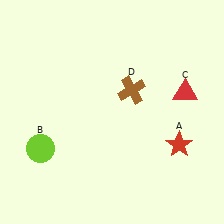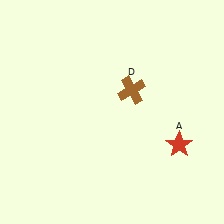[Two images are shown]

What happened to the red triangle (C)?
The red triangle (C) was removed in Image 2. It was in the top-right area of Image 1.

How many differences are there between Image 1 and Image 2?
There are 2 differences between the two images.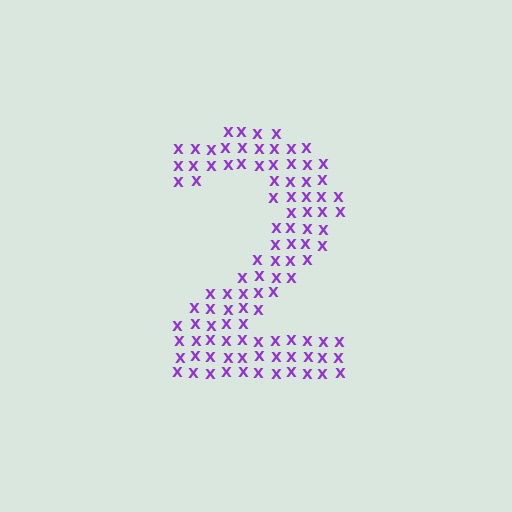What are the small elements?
The small elements are letter X's.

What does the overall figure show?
The overall figure shows the digit 2.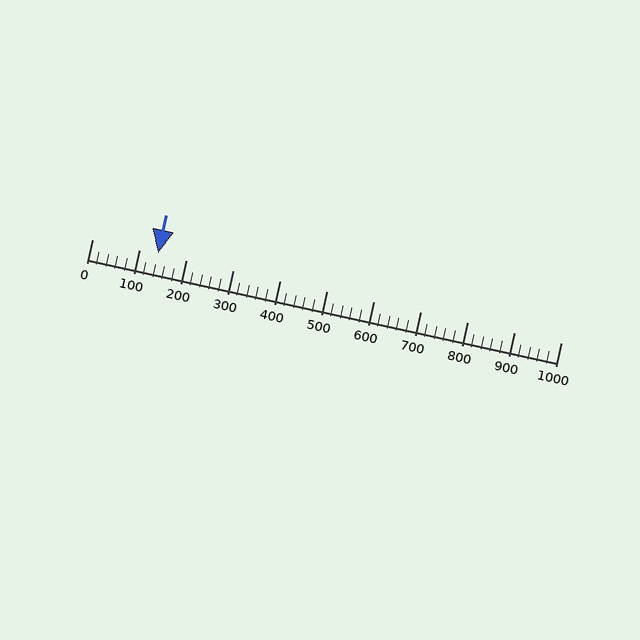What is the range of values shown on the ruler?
The ruler shows values from 0 to 1000.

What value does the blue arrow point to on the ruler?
The blue arrow points to approximately 140.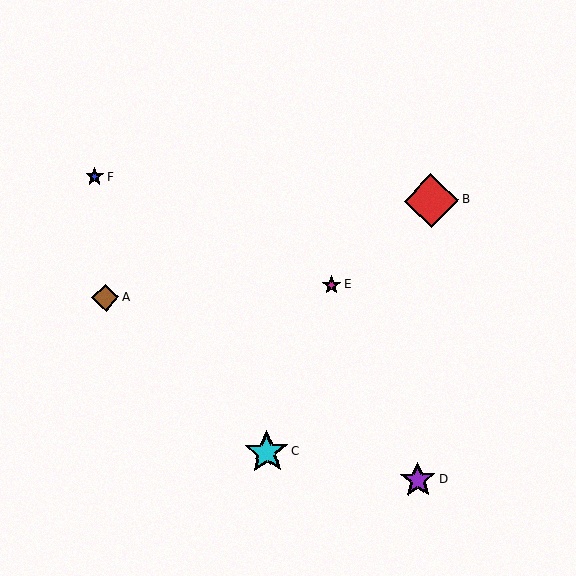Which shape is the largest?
The red diamond (labeled B) is the largest.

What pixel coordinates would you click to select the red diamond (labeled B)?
Click at (432, 201) to select the red diamond B.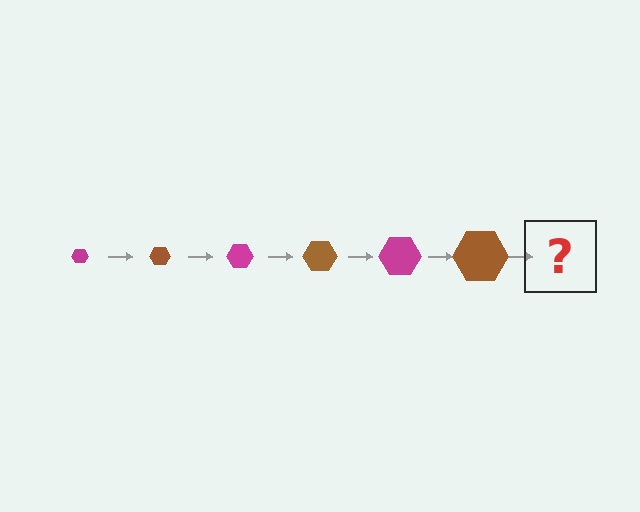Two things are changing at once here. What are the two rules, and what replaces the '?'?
The two rules are that the hexagon grows larger each step and the color cycles through magenta and brown. The '?' should be a magenta hexagon, larger than the previous one.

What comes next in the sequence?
The next element should be a magenta hexagon, larger than the previous one.